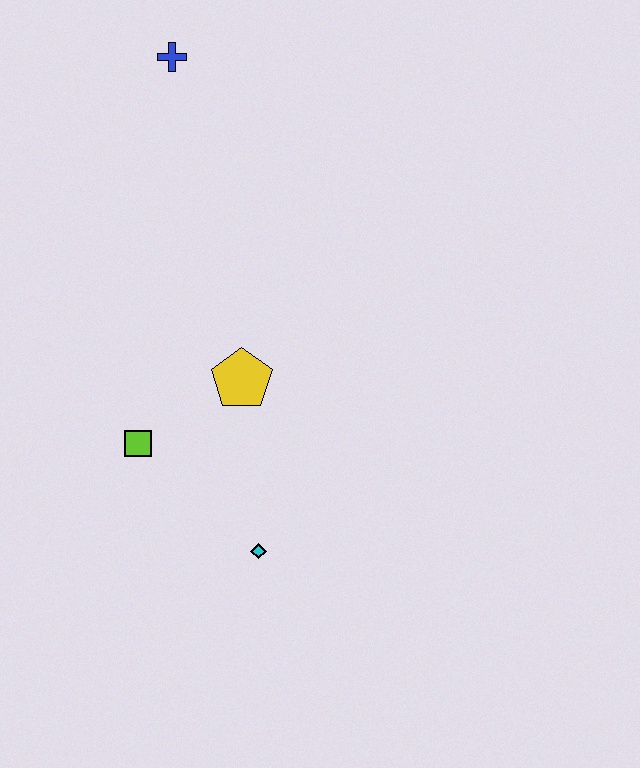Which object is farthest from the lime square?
The blue cross is farthest from the lime square.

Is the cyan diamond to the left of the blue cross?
No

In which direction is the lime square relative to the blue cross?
The lime square is below the blue cross.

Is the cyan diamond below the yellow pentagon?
Yes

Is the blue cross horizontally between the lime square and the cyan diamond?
Yes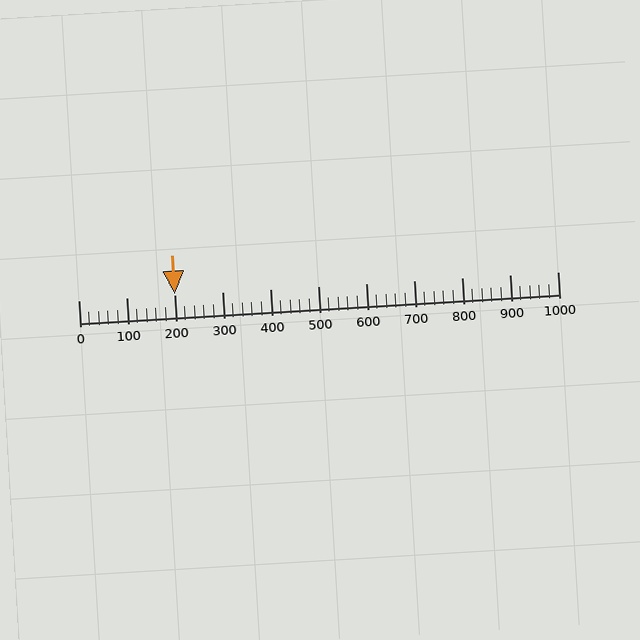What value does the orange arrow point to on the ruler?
The orange arrow points to approximately 200.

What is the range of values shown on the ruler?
The ruler shows values from 0 to 1000.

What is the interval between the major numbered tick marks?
The major tick marks are spaced 100 units apart.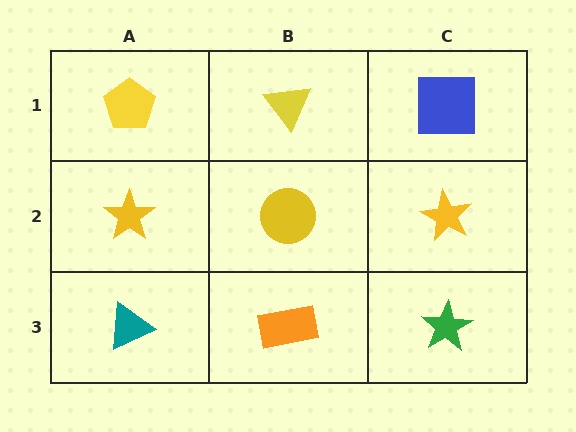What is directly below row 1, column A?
A yellow star.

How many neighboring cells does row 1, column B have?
3.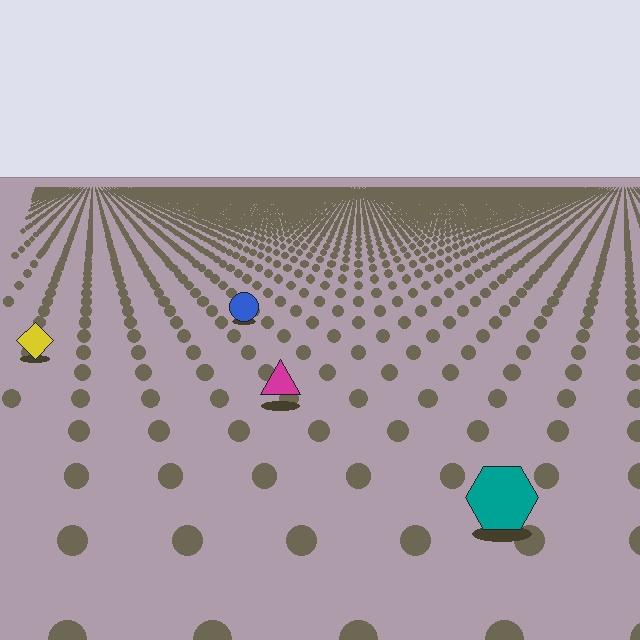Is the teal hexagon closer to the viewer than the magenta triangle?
Yes. The teal hexagon is closer — you can tell from the texture gradient: the ground texture is coarser near it.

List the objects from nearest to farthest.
From nearest to farthest: the teal hexagon, the magenta triangle, the yellow diamond, the blue circle.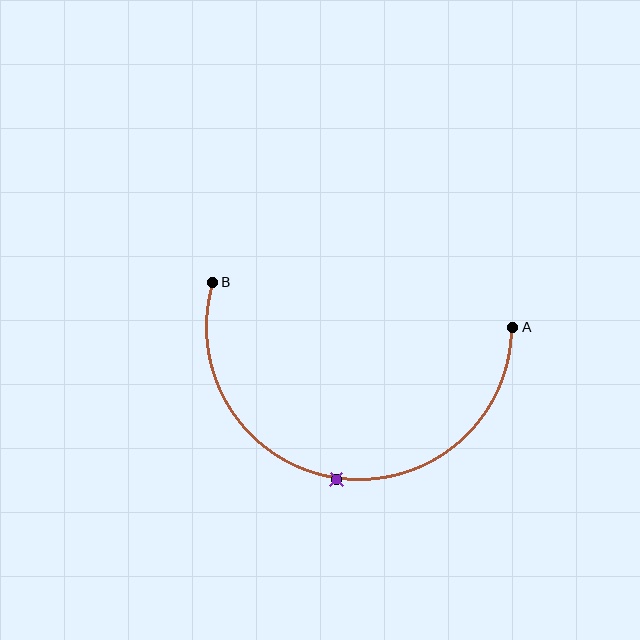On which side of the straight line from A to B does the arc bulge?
The arc bulges below the straight line connecting A and B.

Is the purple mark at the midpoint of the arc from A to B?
Yes. The purple mark lies on the arc at equal arc-length from both A and B — it is the arc midpoint.